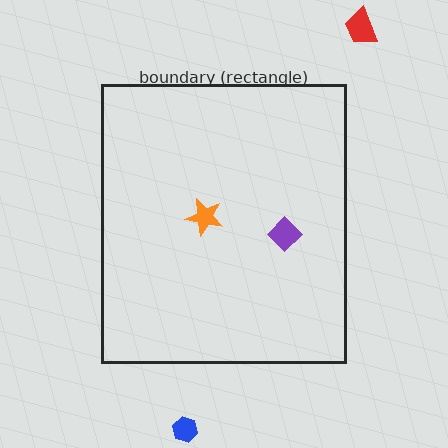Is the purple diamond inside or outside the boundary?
Inside.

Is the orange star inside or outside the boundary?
Inside.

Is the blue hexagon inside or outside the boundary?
Outside.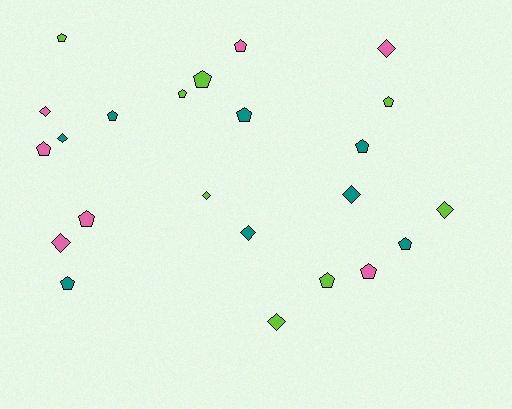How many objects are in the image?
There are 23 objects.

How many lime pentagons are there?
There are 5 lime pentagons.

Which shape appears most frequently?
Pentagon, with 14 objects.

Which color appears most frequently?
Teal, with 8 objects.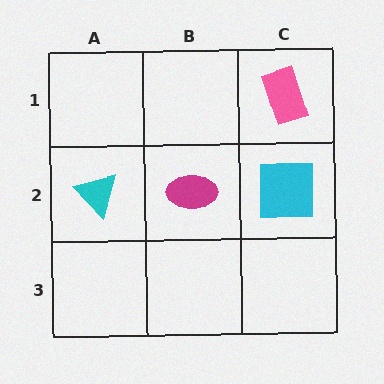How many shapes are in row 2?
3 shapes.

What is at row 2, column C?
A cyan square.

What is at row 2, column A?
A cyan triangle.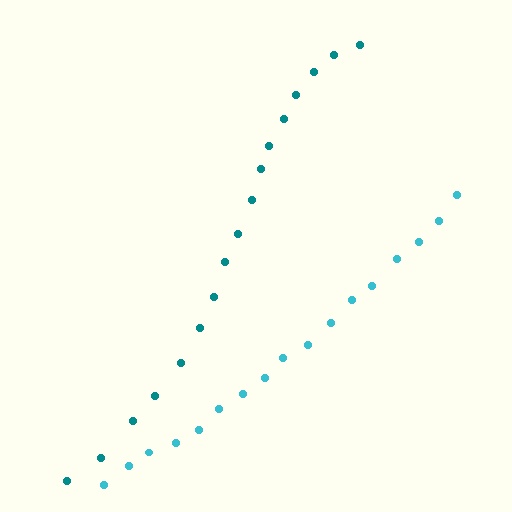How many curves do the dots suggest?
There are 2 distinct paths.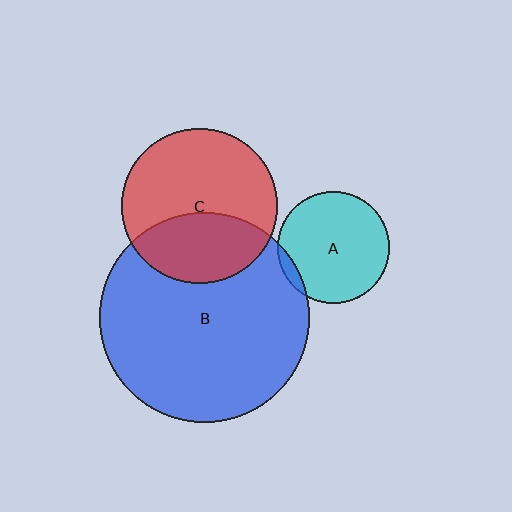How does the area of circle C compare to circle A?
Approximately 1.9 times.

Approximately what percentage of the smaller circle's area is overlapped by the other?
Approximately 5%.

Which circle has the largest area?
Circle B (blue).